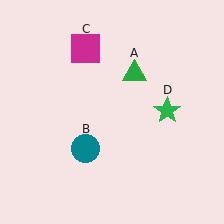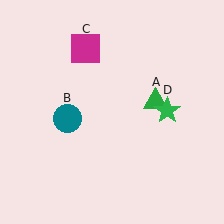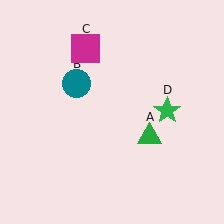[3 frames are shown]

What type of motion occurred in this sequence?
The green triangle (object A), teal circle (object B) rotated clockwise around the center of the scene.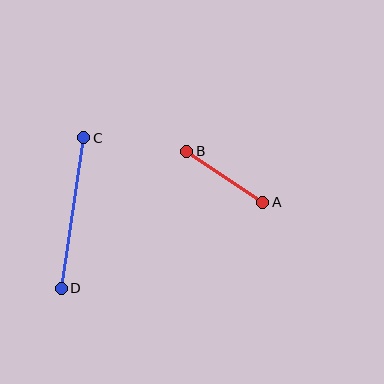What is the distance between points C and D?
The distance is approximately 152 pixels.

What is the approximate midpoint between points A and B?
The midpoint is at approximately (225, 177) pixels.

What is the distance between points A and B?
The distance is approximately 92 pixels.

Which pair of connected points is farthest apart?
Points C and D are farthest apart.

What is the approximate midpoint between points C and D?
The midpoint is at approximately (72, 213) pixels.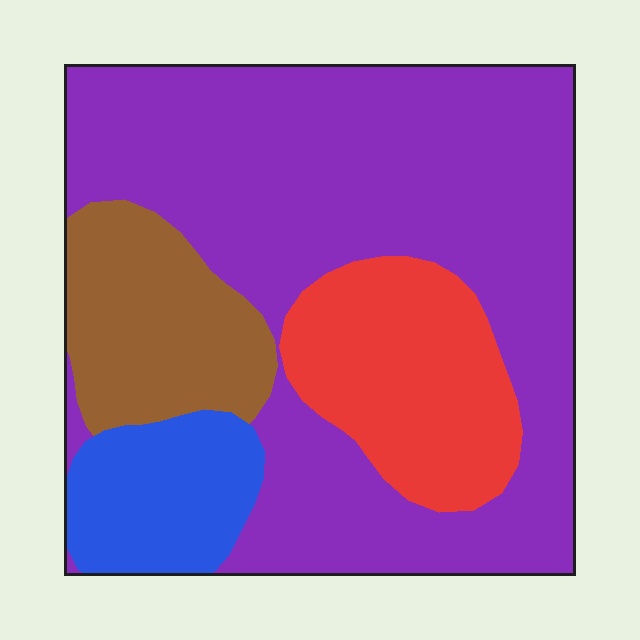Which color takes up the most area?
Purple, at roughly 60%.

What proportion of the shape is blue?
Blue takes up less than a sixth of the shape.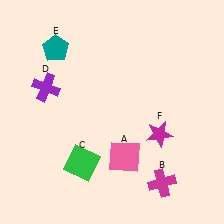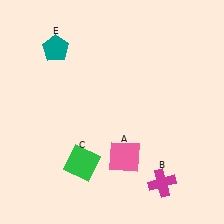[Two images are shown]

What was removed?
The magenta star (F), the purple cross (D) were removed in Image 2.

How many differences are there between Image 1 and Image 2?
There are 2 differences between the two images.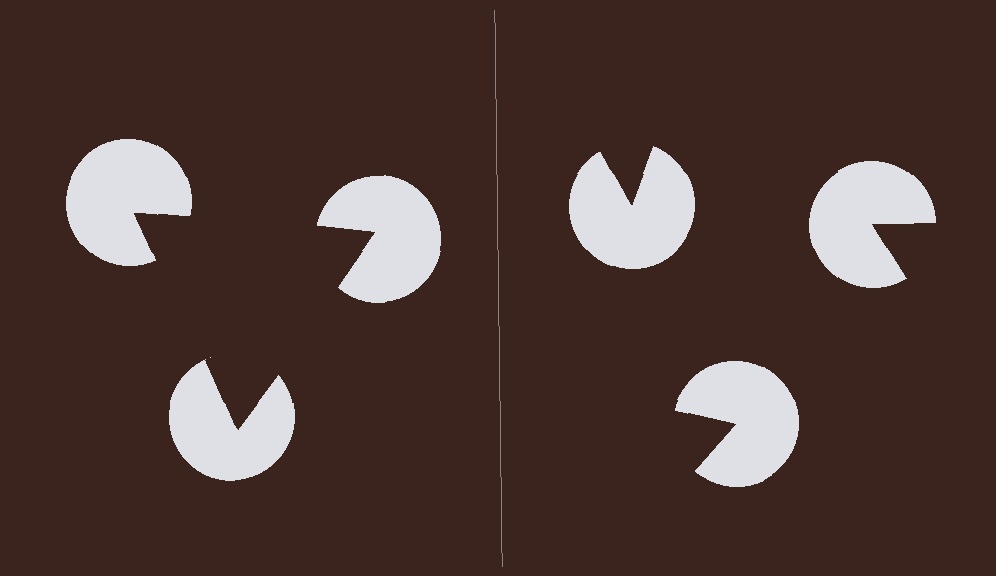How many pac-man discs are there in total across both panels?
6 — 3 on each side.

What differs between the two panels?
The pac-man discs are positioned identically on both sides; only the wedge orientations differ. On the left they align to a triangle; on the right they are misaligned.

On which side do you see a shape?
An illusory triangle appears on the left side. On the right side the wedge cuts are rotated, so no coherent shape forms.